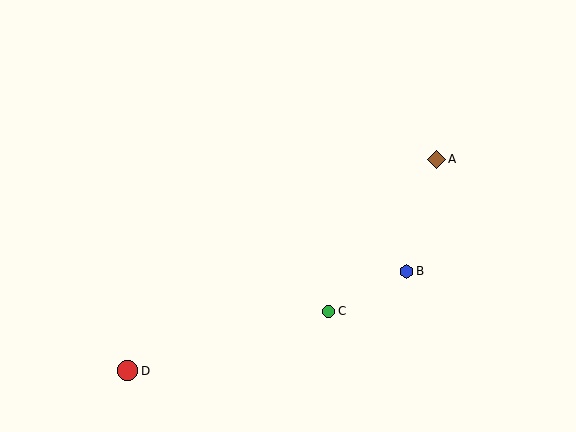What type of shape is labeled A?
Shape A is a brown diamond.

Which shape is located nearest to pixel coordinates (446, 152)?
The brown diamond (labeled A) at (437, 159) is nearest to that location.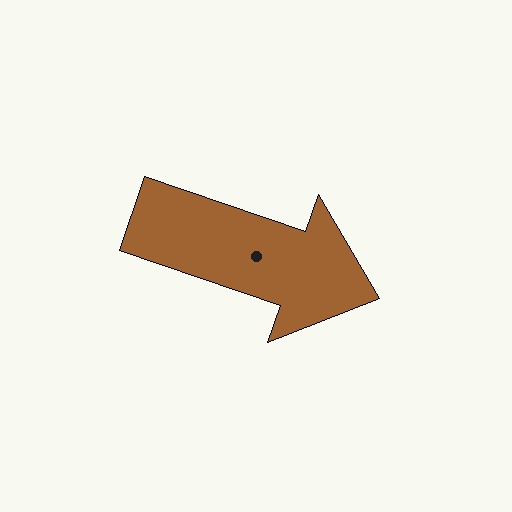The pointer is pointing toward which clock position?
Roughly 4 o'clock.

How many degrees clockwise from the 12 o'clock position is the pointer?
Approximately 109 degrees.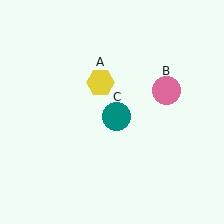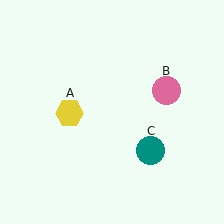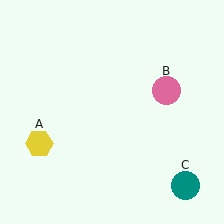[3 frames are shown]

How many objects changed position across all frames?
2 objects changed position: yellow hexagon (object A), teal circle (object C).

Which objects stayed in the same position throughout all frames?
Pink circle (object B) remained stationary.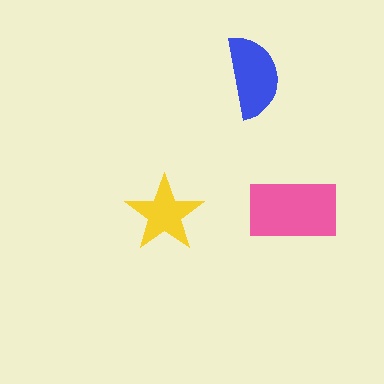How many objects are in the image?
There are 3 objects in the image.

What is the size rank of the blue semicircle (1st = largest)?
2nd.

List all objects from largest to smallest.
The pink rectangle, the blue semicircle, the yellow star.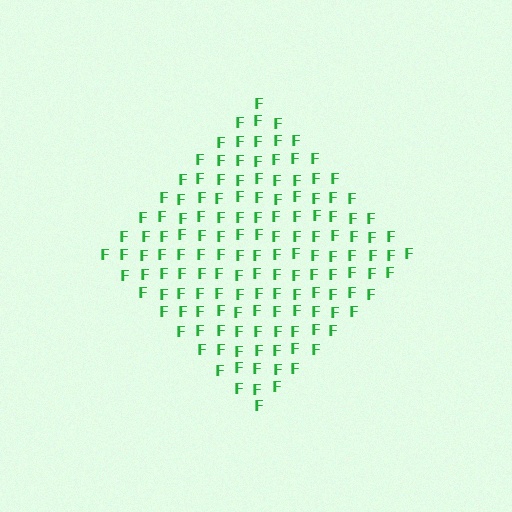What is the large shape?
The large shape is a diamond.